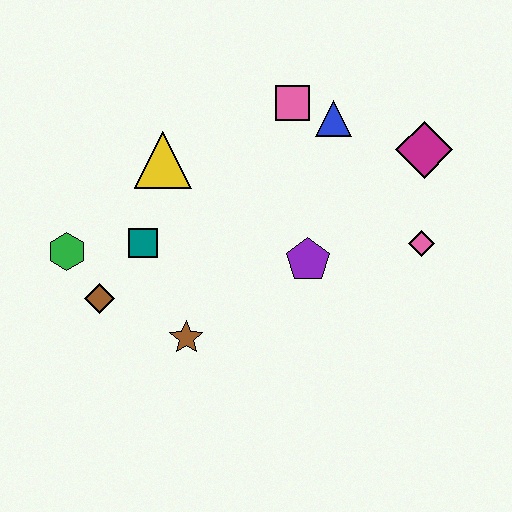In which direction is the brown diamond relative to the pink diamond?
The brown diamond is to the left of the pink diamond.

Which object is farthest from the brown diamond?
The magenta diamond is farthest from the brown diamond.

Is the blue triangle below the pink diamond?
No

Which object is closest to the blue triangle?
The pink square is closest to the blue triangle.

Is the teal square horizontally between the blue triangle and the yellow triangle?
No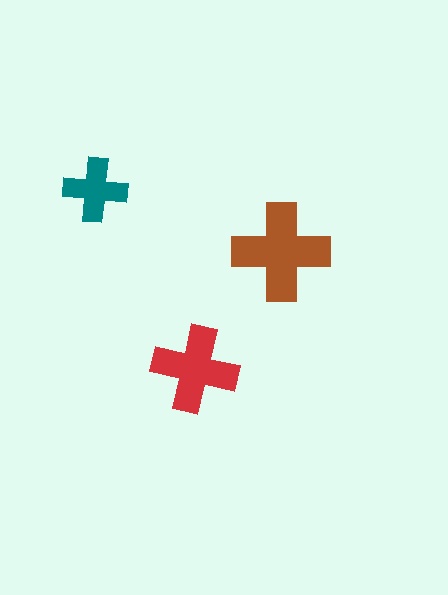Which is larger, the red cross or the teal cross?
The red one.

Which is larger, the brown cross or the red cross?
The brown one.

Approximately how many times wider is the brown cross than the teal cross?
About 1.5 times wider.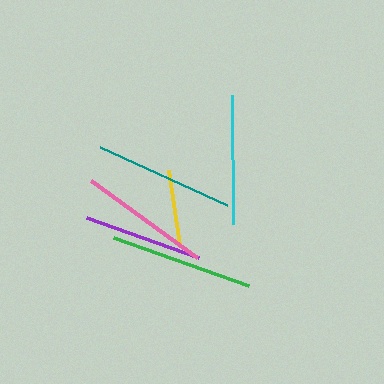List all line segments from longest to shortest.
From longest to shortest: green, teal, pink, cyan, purple, yellow.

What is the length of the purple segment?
The purple segment is approximately 119 pixels long.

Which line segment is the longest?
The green line is the longest at approximately 143 pixels.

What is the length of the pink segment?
The pink segment is approximately 131 pixels long.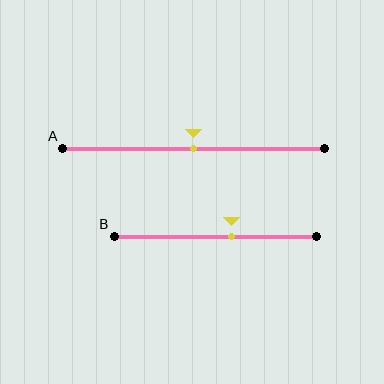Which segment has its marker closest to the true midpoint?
Segment A has its marker closest to the true midpoint.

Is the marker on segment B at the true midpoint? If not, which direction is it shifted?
No, the marker on segment B is shifted to the right by about 8% of the segment length.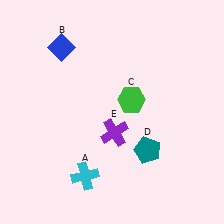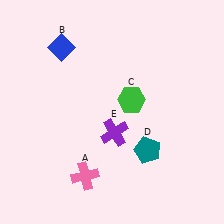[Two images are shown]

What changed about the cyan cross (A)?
In Image 1, A is cyan. In Image 2, it changed to pink.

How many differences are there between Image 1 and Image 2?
There is 1 difference between the two images.